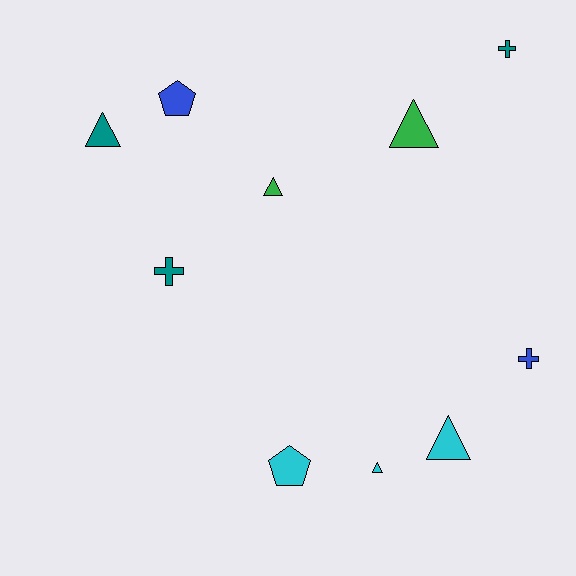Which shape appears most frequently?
Triangle, with 5 objects.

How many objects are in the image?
There are 10 objects.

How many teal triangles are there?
There is 1 teal triangle.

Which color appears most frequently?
Teal, with 3 objects.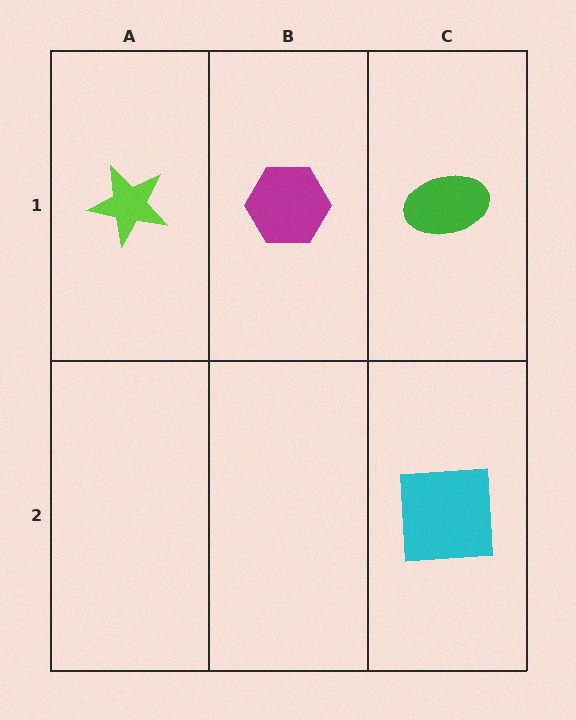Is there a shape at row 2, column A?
No, that cell is empty.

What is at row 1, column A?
A lime star.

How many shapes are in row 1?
3 shapes.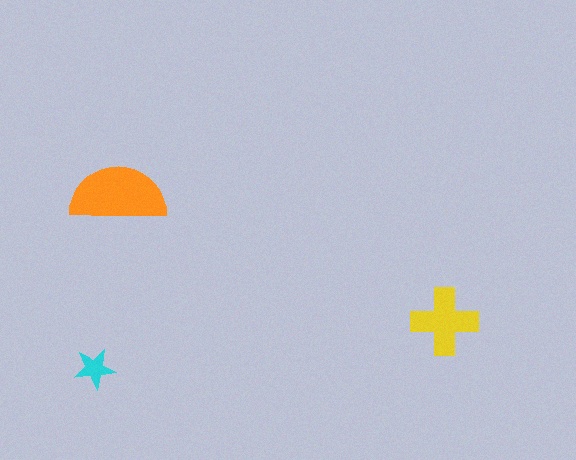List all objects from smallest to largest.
The cyan star, the yellow cross, the orange semicircle.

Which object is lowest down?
The cyan star is bottommost.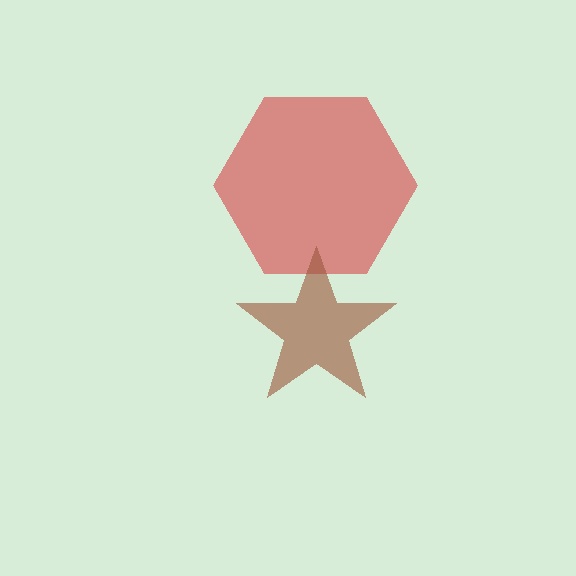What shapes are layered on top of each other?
The layered shapes are: a red hexagon, a brown star.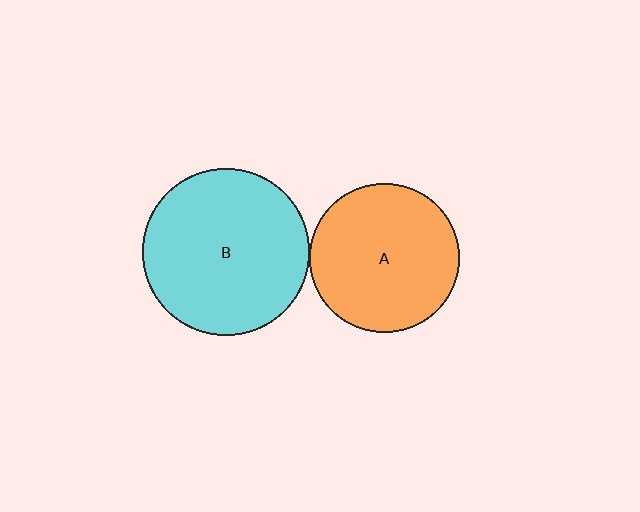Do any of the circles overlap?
No, none of the circles overlap.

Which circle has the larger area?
Circle B (cyan).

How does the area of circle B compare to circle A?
Approximately 1.3 times.